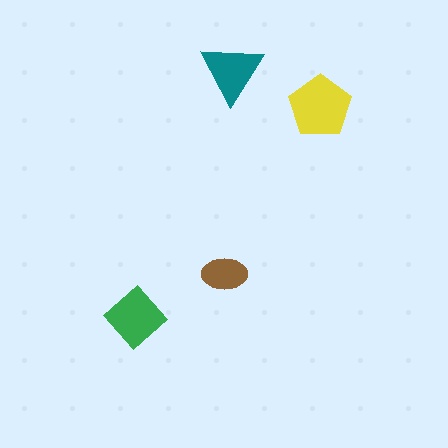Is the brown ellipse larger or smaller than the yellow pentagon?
Smaller.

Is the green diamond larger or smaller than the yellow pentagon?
Smaller.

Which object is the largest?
The yellow pentagon.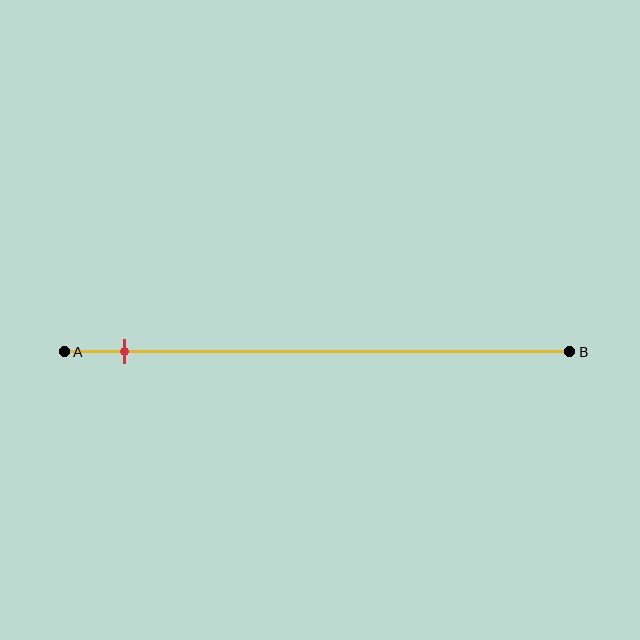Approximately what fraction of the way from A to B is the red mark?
The red mark is approximately 10% of the way from A to B.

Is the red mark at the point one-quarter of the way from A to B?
No, the mark is at about 10% from A, not at the 25% one-quarter point.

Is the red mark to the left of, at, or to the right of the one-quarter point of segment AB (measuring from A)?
The red mark is to the left of the one-quarter point of segment AB.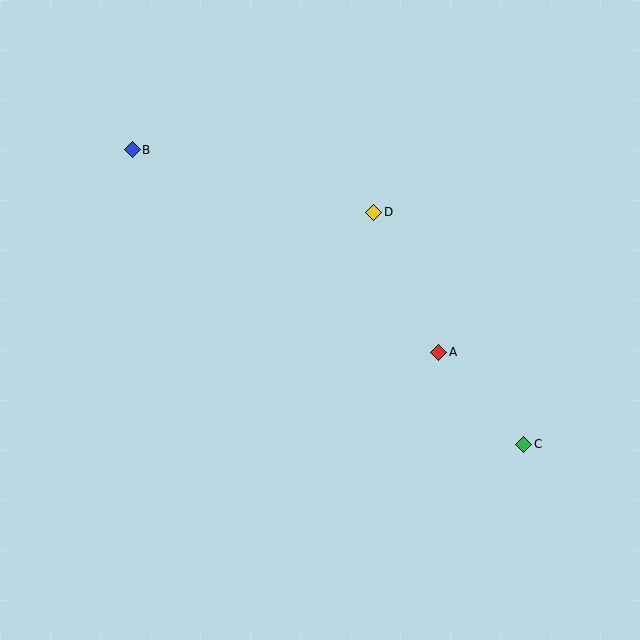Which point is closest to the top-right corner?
Point D is closest to the top-right corner.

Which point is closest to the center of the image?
Point D at (374, 212) is closest to the center.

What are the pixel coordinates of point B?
Point B is at (132, 150).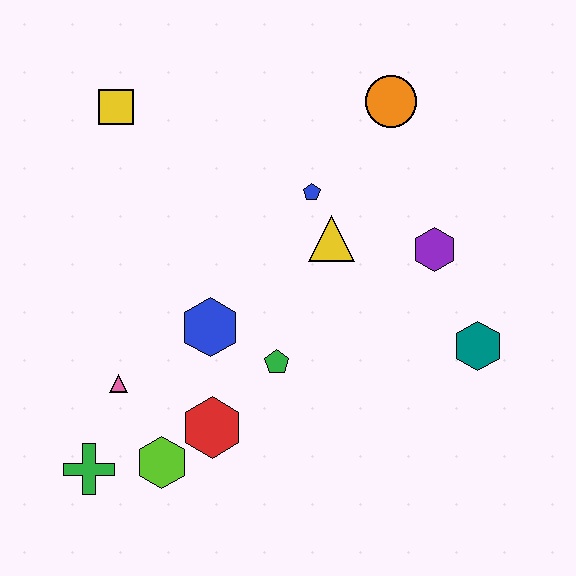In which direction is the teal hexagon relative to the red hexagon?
The teal hexagon is to the right of the red hexagon.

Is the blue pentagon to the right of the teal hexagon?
No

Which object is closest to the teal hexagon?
The purple hexagon is closest to the teal hexagon.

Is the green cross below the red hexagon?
Yes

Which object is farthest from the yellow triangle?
The green cross is farthest from the yellow triangle.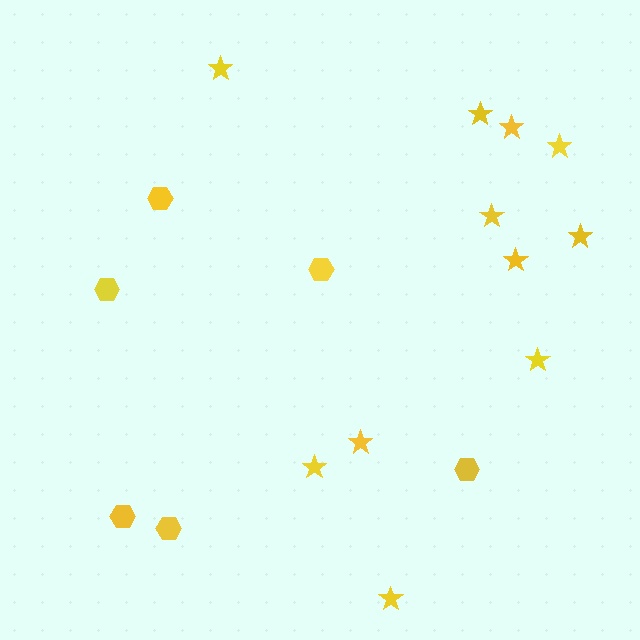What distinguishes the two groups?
There are 2 groups: one group of stars (11) and one group of hexagons (6).